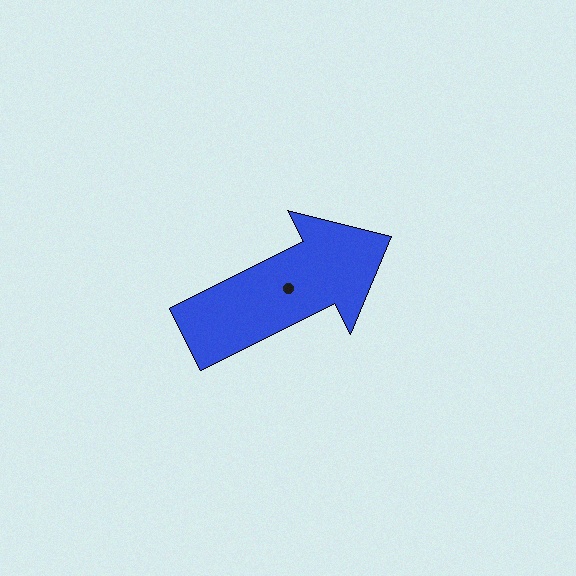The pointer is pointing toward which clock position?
Roughly 2 o'clock.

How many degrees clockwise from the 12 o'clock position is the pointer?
Approximately 63 degrees.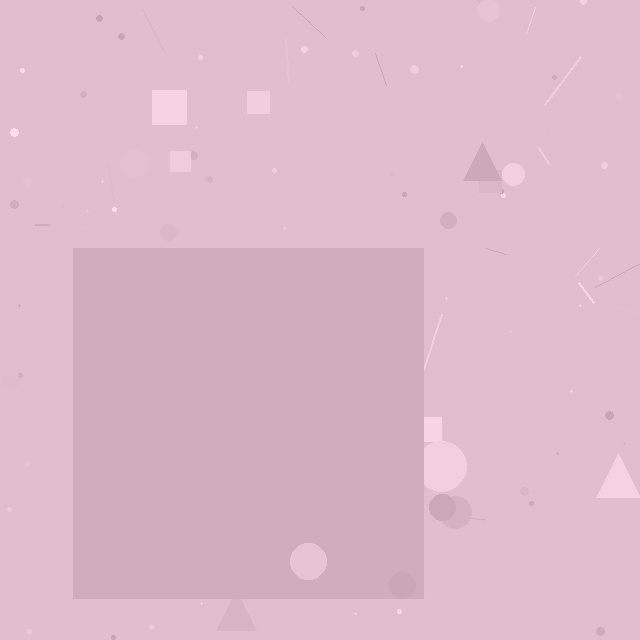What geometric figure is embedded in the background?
A square is embedded in the background.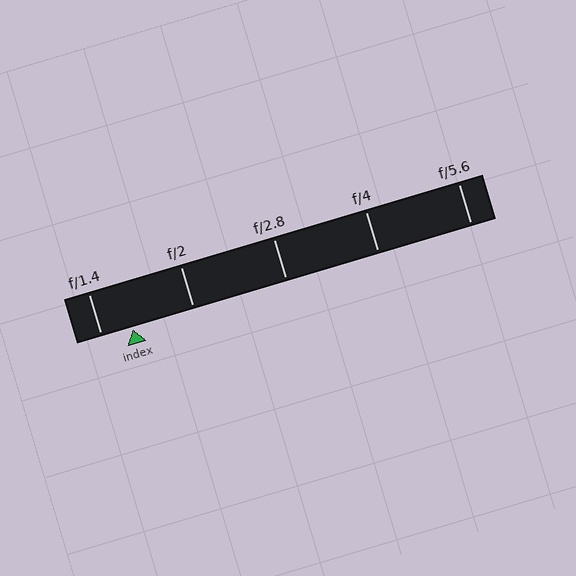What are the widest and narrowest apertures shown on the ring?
The widest aperture shown is f/1.4 and the narrowest is f/5.6.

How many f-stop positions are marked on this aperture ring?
There are 5 f-stop positions marked.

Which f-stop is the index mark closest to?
The index mark is closest to f/1.4.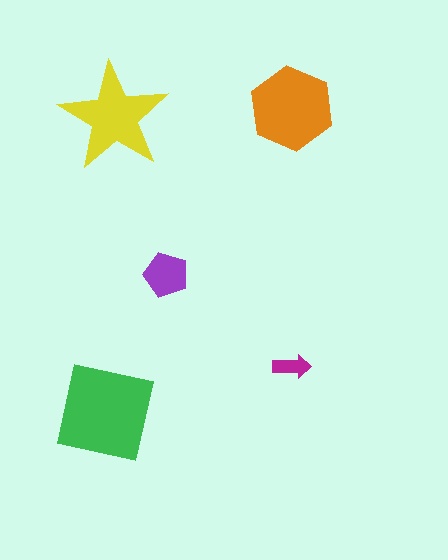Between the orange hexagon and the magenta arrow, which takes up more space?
The orange hexagon.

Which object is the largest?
The green square.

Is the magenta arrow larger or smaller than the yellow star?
Smaller.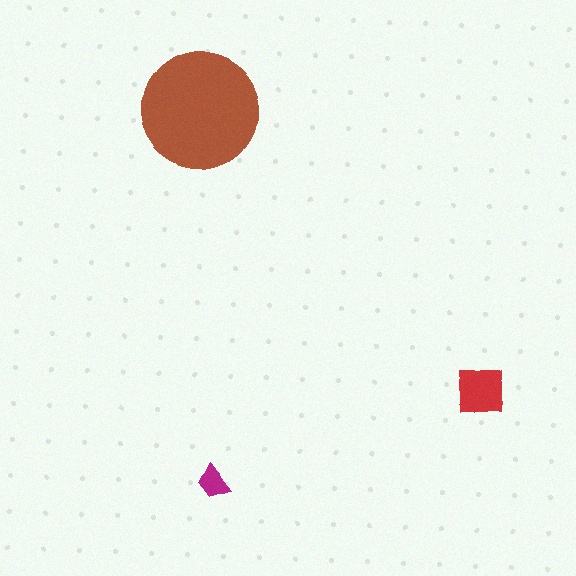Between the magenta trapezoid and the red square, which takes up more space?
The red square.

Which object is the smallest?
The magenta trapezoid.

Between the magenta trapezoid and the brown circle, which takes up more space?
The brown circle.